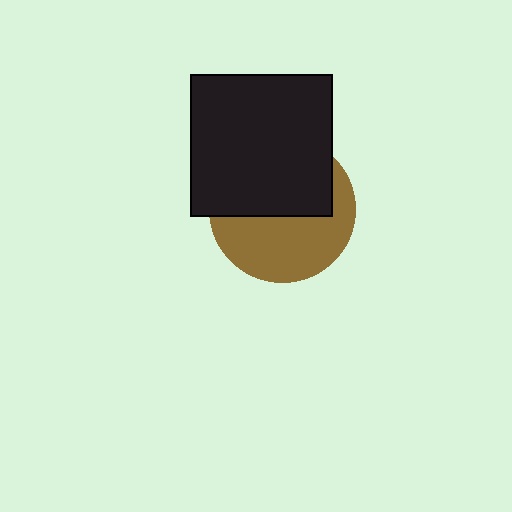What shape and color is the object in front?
The object in front is a black square.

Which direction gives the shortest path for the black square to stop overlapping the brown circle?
Moving up gives the shortest separation.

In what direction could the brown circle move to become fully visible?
The brown circle could move down. That would shift it out from behind the black square entirely.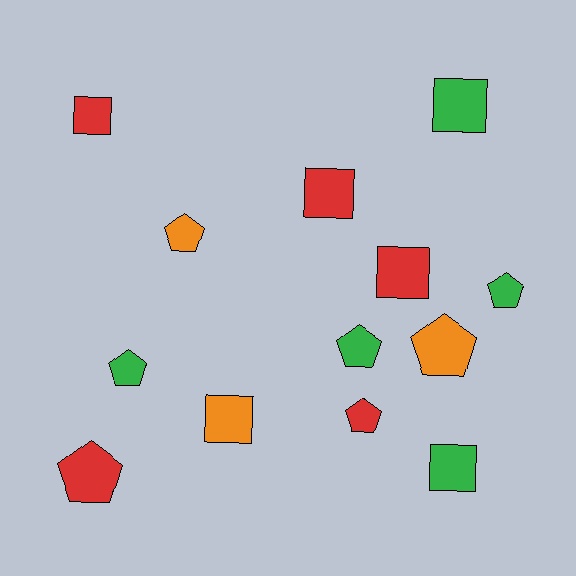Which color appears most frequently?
Red, with 5 objects.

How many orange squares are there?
There is 1 orange square.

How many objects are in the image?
There are 13 objects.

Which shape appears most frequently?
Pentagon, with 7 objects.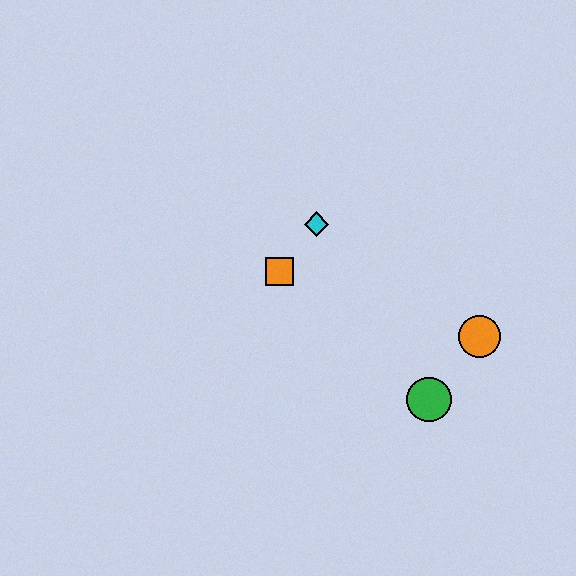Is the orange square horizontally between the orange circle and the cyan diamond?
No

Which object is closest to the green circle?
The orange circle is closest to the green circle.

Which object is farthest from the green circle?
The cyan diamond is farthest from the green circle.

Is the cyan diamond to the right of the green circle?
No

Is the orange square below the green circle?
No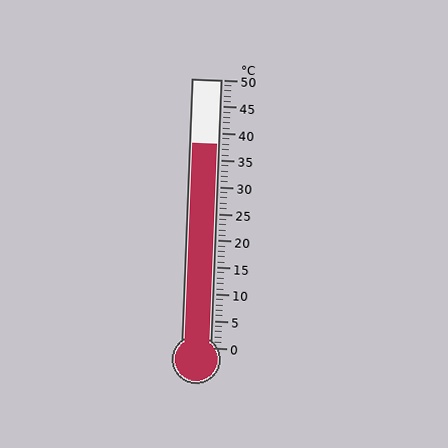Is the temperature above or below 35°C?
The temperature is above 35°C.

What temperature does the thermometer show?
The thermometer shows approximately 38°C.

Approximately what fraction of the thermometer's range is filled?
The thermometer is filled to approximately 75% of its range.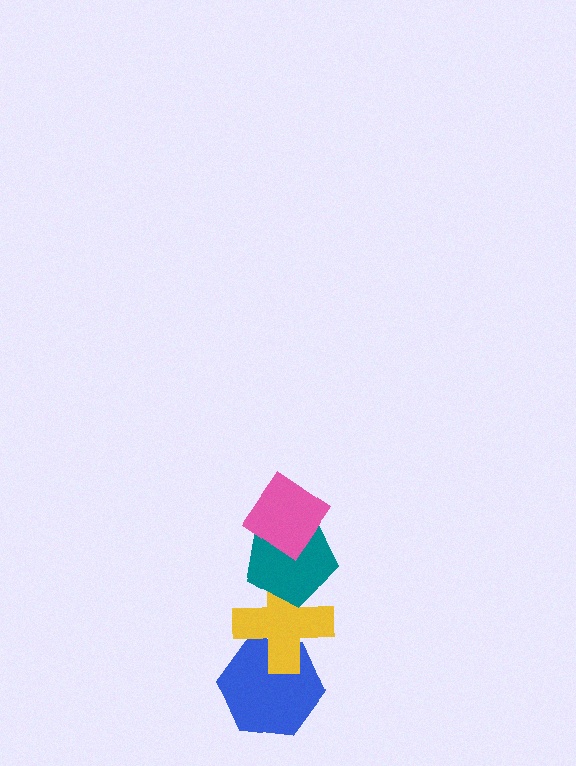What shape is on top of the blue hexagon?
The yellow cross is on top of the blue hexagon.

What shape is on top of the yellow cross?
The teal pentagon is on top of the yellow cross.